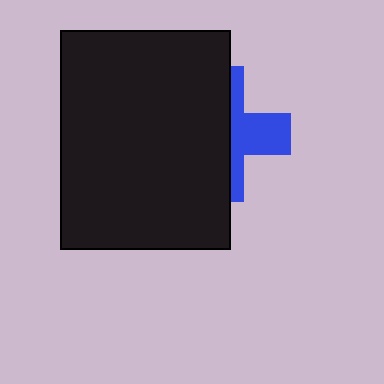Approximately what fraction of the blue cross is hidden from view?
Roughly 61% of the blue cross is hidden behind the black rectangle.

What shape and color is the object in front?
The object in front is a black rectangle.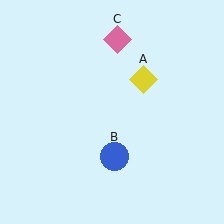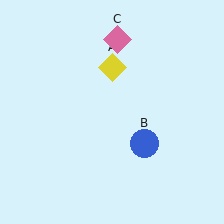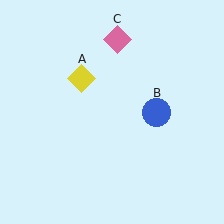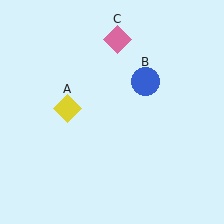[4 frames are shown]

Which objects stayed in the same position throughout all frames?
Pink diamond (object C) remained stationary.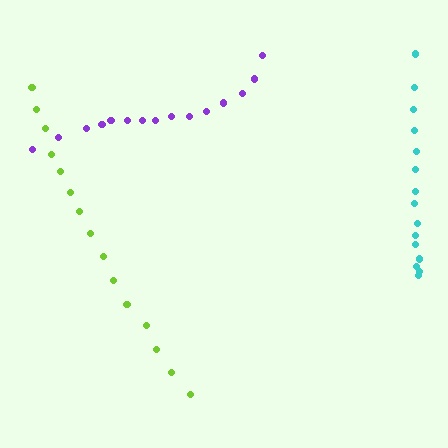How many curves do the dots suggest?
There are 3 distinct paths.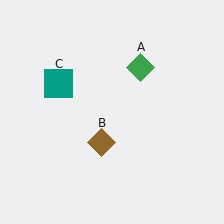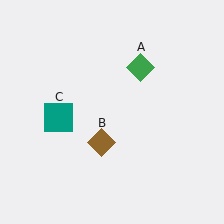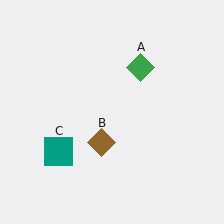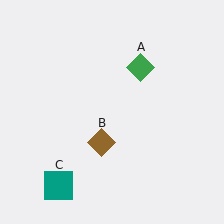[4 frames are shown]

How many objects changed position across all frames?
1 object changed position: teal square (object C).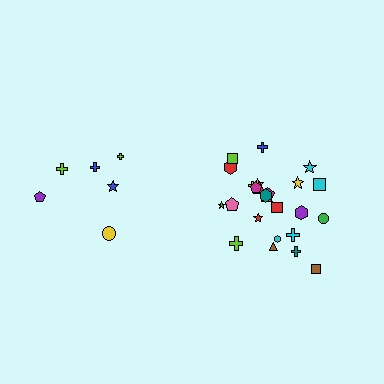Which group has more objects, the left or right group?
The right group.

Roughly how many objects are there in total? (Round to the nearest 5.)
Roughly 30 objects in total.